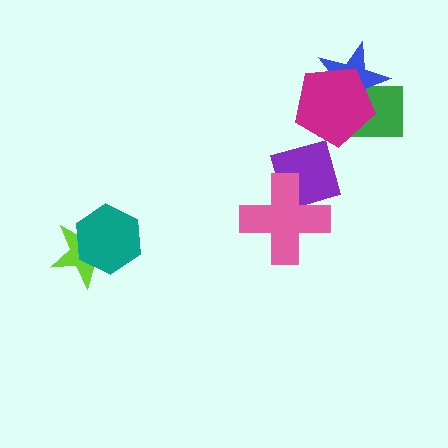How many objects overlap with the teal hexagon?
1 object overlaps with the teal hexagon.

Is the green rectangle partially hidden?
Yes, it is partially covered by another shape.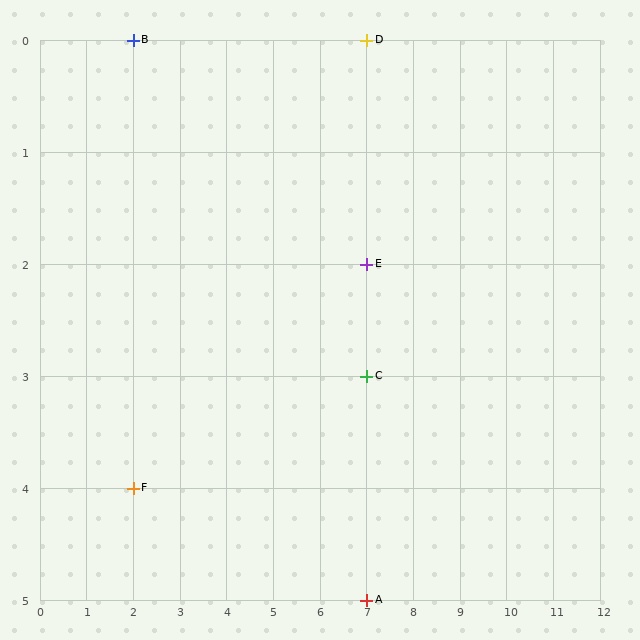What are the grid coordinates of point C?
Point C is at grid coordinates (7, 3).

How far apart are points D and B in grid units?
Points D and B are 5 columns apart.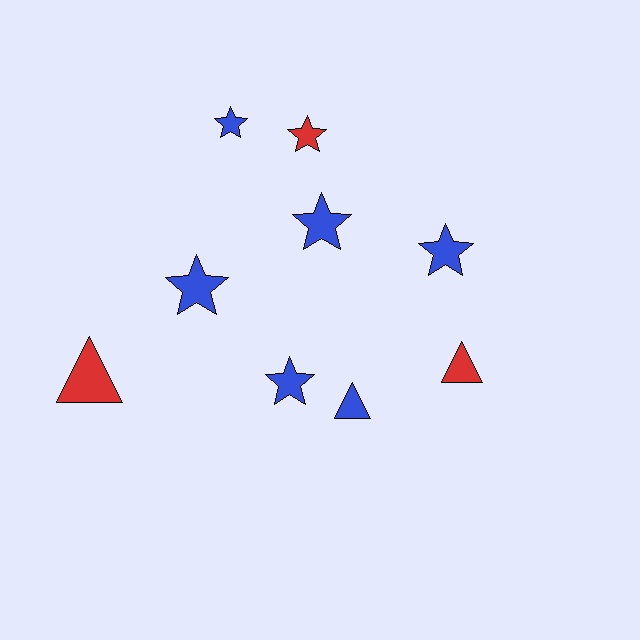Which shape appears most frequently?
Star, with 6 objects.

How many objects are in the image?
There are 9 objects.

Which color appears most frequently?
Blue, with 6 objects.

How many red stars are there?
There is 1 red star.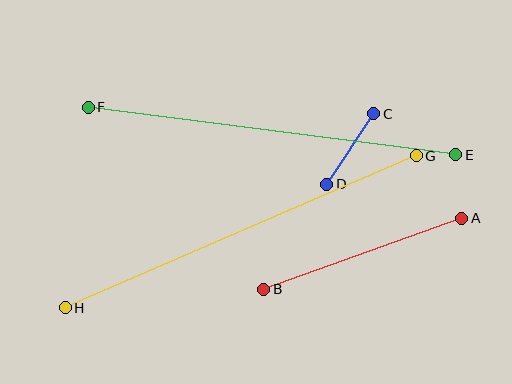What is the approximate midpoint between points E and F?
The midpoint is at approximately (272, 131) pixels.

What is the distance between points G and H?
The distance is approximately 383 pixels.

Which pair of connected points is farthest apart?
Points G and H are farthest apart.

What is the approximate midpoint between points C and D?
The midpoint is at approximately (350, 149) pixels.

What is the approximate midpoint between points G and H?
The midpoint is at approximately (241, 232) pixels.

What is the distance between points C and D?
The distance is approximately 84 pixels.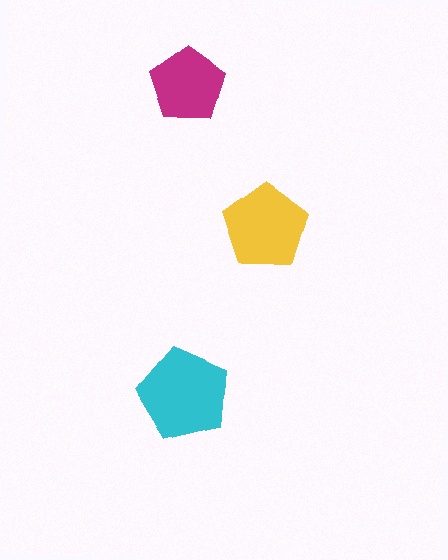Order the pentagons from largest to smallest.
the cyan one, the yellow one, the magenta one.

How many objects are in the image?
There are 3 objects in the image.